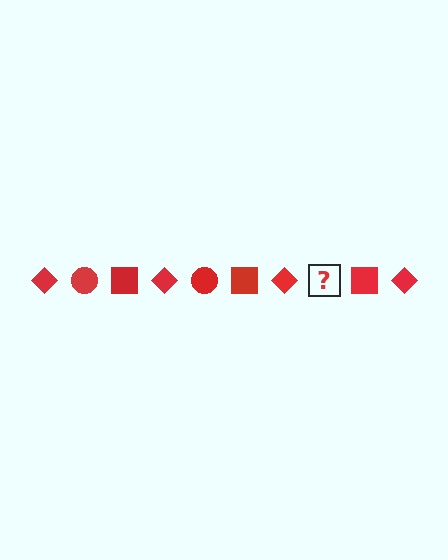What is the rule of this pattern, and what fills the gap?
The rule is that the pattern cycles through diamond, circle, square shapes in red. The gap should be filled with a red circle.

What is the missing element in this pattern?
The missing element is a red circle.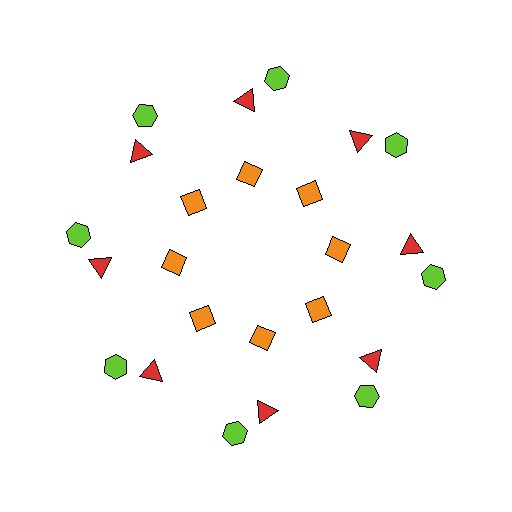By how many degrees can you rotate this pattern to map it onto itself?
The pattern maps onto itself every 45 degrees of rotation.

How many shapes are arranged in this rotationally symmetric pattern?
There are 24 shapes, arranged in 8 groups of 3.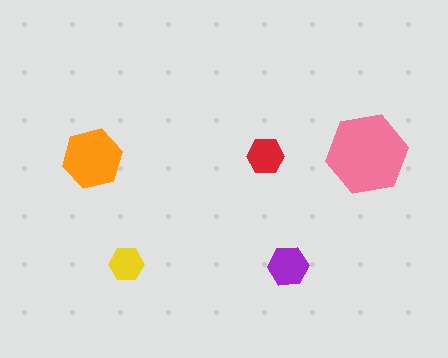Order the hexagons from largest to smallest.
the pink one, the orange one, the purple one, the red one, the yellow one.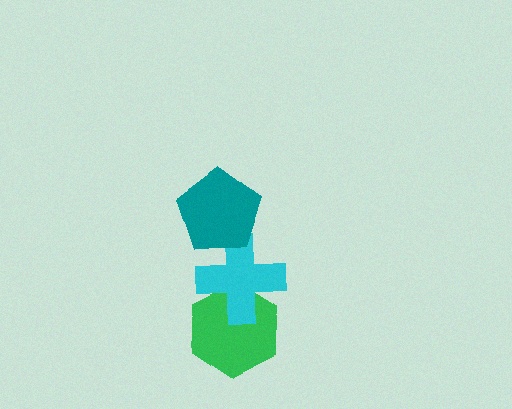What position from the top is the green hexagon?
The green hexagon is 3rd from the top.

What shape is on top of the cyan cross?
The teal pentagon is on top of the cyan cross.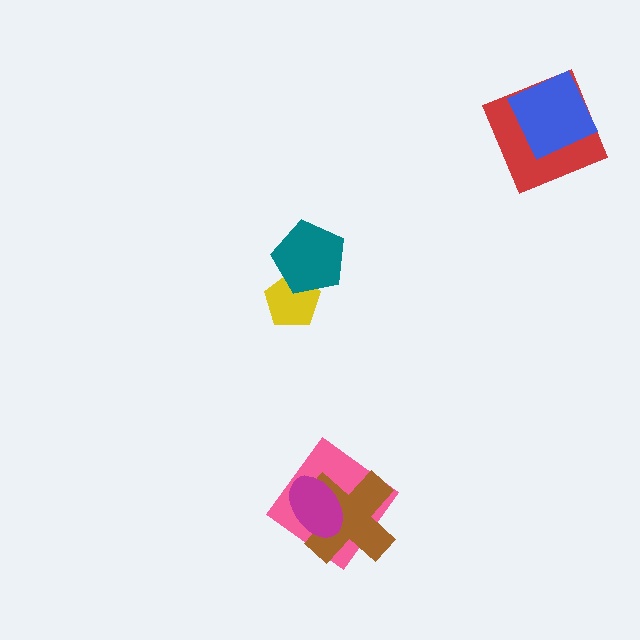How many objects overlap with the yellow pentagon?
1 object overlaps with the yellow pentagon.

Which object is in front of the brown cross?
The magenta ellipse is in front of the brown cross.